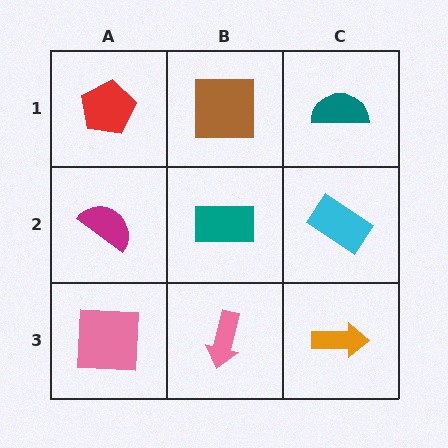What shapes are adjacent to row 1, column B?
A teal rectangle (row 2, column B), a red pentagon (row 1, column A), a teal semicircle (row 1, column C).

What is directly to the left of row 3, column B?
A pink square.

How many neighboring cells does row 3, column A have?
2.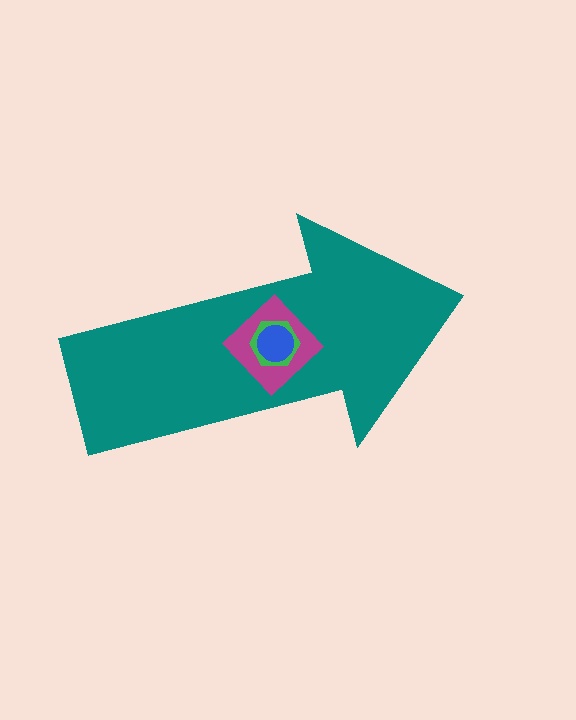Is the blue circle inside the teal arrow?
Yes.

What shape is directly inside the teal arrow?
The magenta diamond.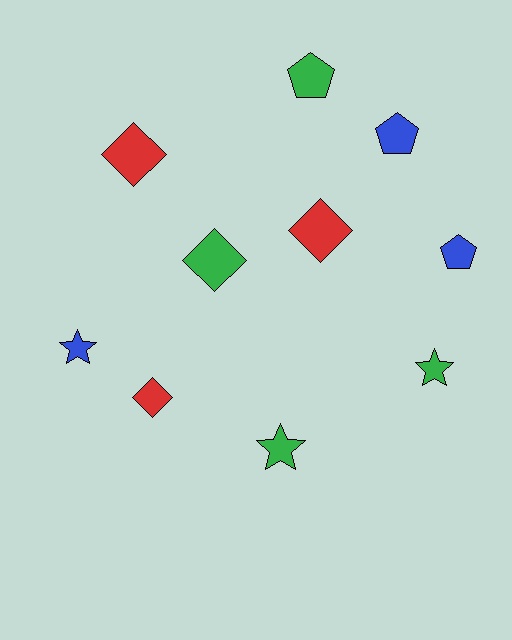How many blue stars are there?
There is 1 blue star.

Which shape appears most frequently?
Diamond, with 4 objects.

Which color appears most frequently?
Green, with 4 objects.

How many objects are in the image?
There are 10 objects.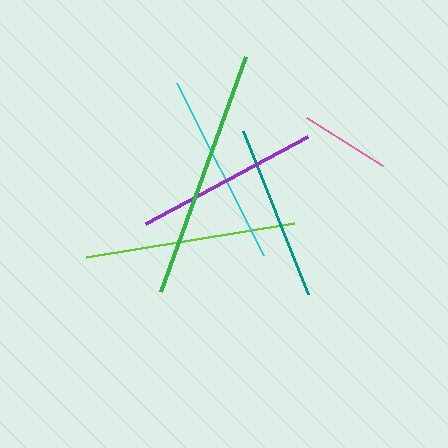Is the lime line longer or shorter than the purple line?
The lime line is longer than the purple line.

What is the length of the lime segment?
The lime segment is approximately 211 pixels long.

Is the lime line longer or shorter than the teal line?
The lime line is longer than the teal line.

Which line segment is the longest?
The green line is the longest at approximately 249 pixels.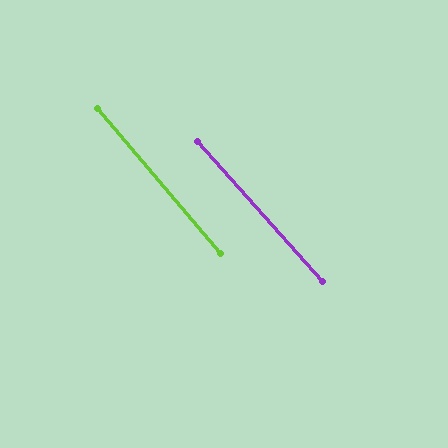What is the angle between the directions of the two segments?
Approximately 2 degrees.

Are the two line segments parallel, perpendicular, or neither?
Parallel — their directions differ by only 1.5°.